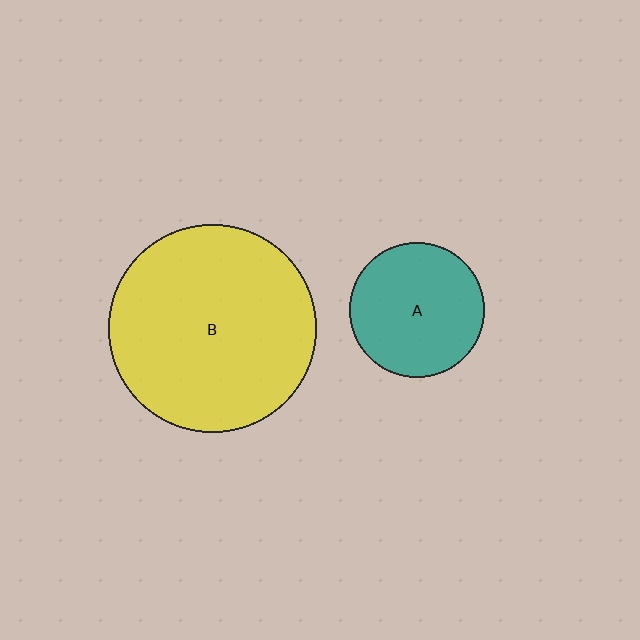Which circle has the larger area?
Circle B (yellow).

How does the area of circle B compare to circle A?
Approximately 2.4 times.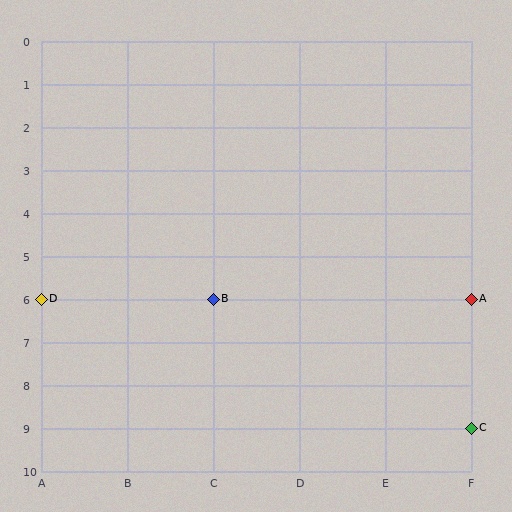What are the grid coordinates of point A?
Point A is at grid coordinates (F, 6).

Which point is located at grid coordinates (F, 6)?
Point A is at (F, 6).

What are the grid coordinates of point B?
Point B is at grid coordinates (C, 6).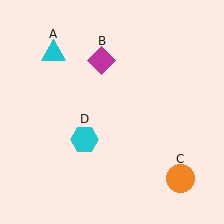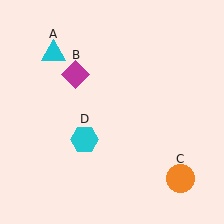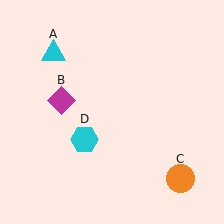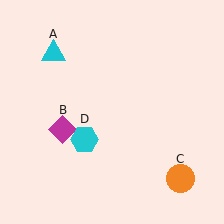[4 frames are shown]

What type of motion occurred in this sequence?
The magenta diamond (object B) rotated counterclockwise around the center of the scene.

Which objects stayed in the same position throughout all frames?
Cyan triangle (object A) and orange circle (object C) and cyan hexagon (object D) remained stationary.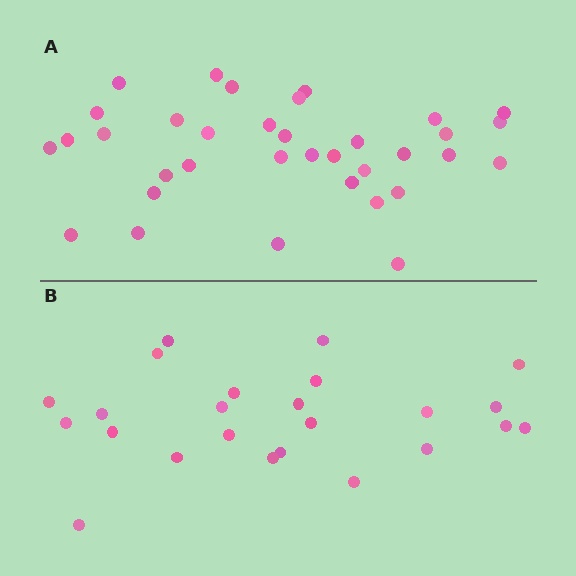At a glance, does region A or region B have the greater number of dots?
Region A (the top region) has more dots.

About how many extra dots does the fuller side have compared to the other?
Region A has roughly 12 or so more dots than region B.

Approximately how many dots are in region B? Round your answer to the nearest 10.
About 20 dots. (The exact count is 24, which rounds to 20.)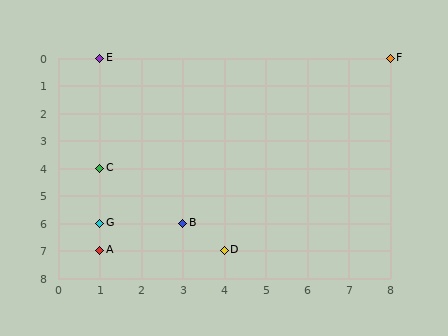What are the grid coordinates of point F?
Point F is at grid coordinates (8, 0).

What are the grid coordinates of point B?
Point B is at grid coordinates (3, 6).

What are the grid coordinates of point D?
Point D is at grid coordinates (4, 7).